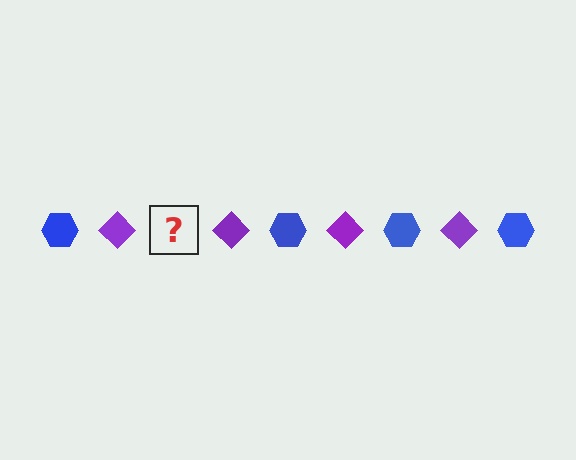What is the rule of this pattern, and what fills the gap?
The rule is that the pattern alternates between blue hexagon and purple diamond. The gap should be filled with a blue hexagon.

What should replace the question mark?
The question mark should be replaced with a blue hexagon.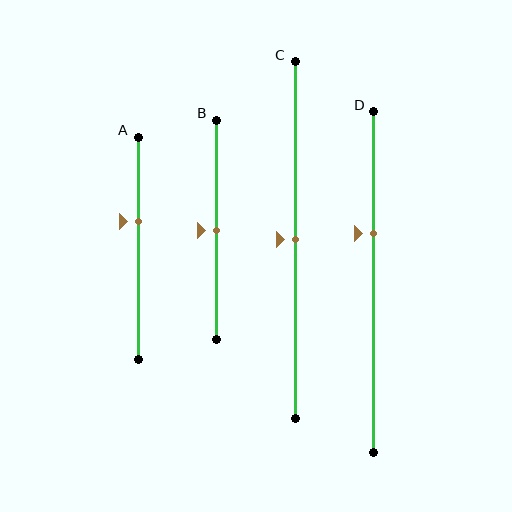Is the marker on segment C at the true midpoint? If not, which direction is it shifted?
Yes, the marker on segment C is at the true midpoint.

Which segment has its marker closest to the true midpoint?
Segment B has its marker closest to the true midpoint.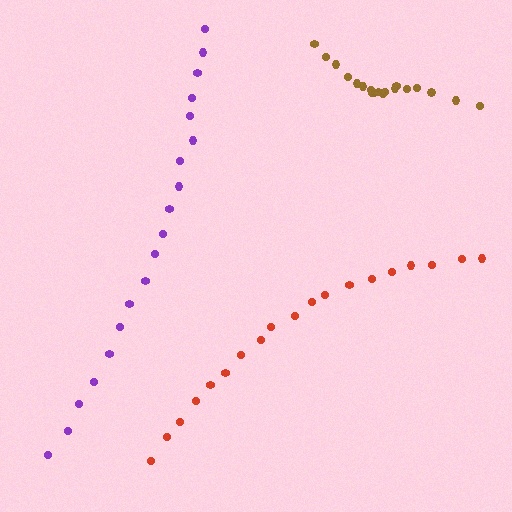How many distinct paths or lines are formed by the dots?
There are 3 distinct paths.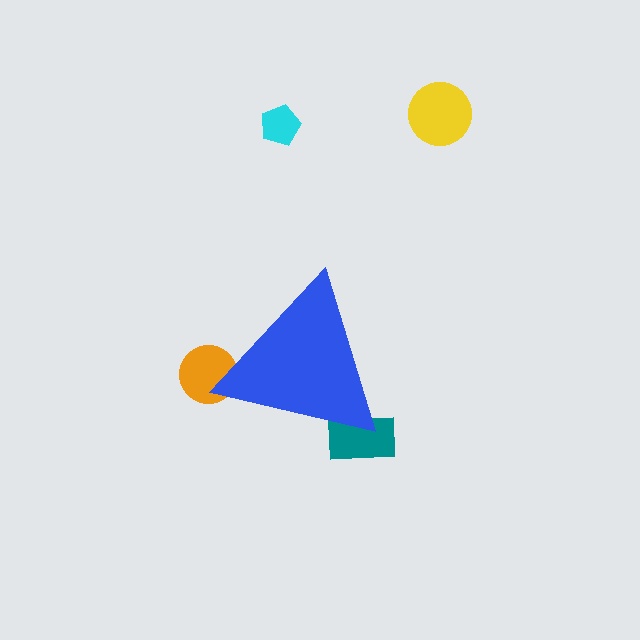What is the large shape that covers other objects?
A blue triangle.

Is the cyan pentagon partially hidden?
No, the cyan pentagon is fully visible.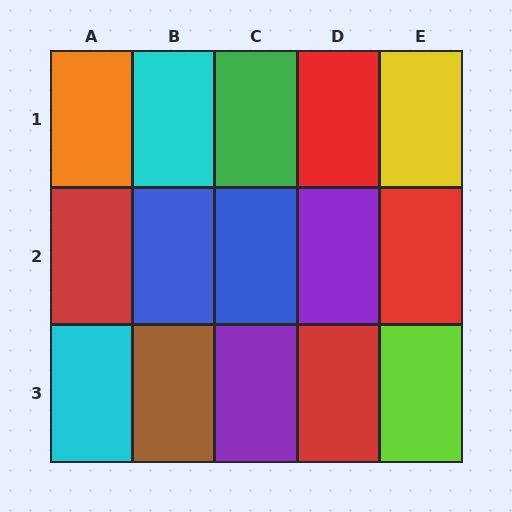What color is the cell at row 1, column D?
Red.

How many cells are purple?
2 cells are purple.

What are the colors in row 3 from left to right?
Cyan, brown, purple, red, lime.